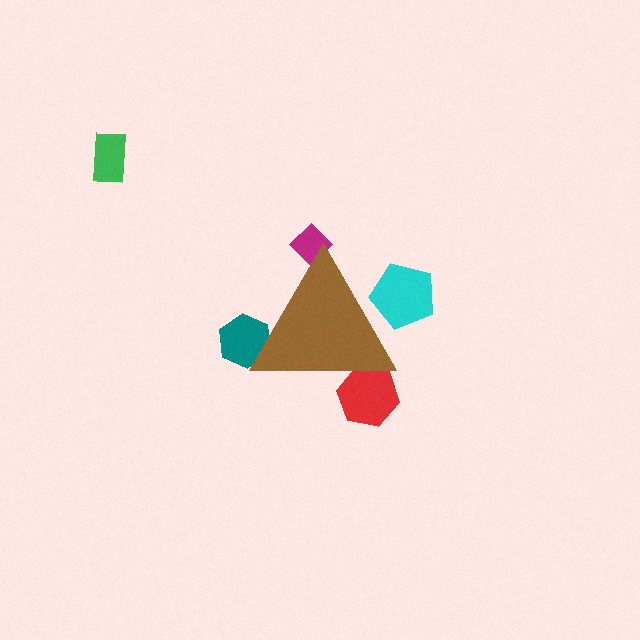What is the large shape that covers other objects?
A brown triangle.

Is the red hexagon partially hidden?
Yes, the red hexagon is partially hidden behind the brown triangle.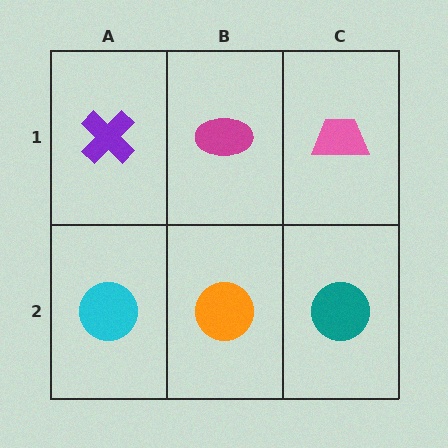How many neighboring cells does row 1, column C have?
2.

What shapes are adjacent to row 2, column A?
A purple cross (row 1, column A), an orange circle (row 2, column B).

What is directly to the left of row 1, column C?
A magenta ellipse.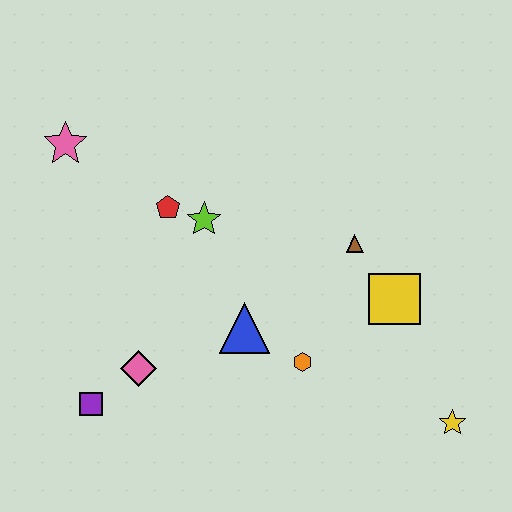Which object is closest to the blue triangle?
The orange hexagon is closest to the blue triangle.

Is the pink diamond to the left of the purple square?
No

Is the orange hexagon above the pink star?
No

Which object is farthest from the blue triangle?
The pink star is farthest from the blue triangle.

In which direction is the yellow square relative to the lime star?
The yellow square is to the right of the lime star.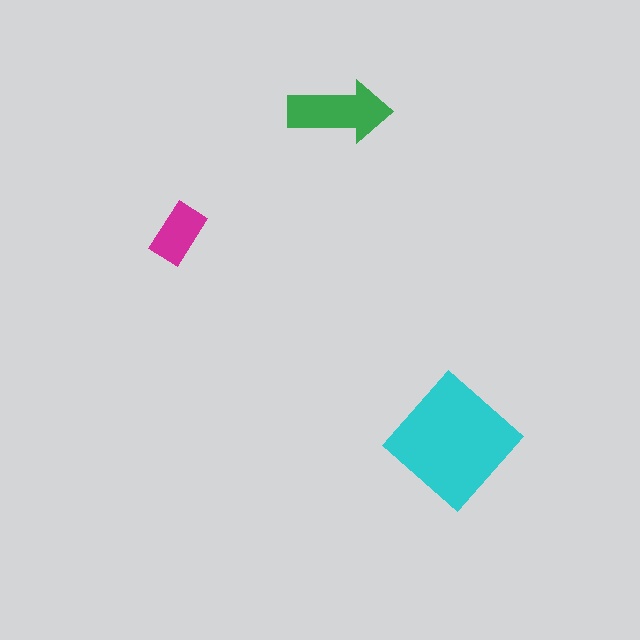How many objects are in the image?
There are 3 objects in the image.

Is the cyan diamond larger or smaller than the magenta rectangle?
Larger.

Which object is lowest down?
The cyan diamond is bottommost.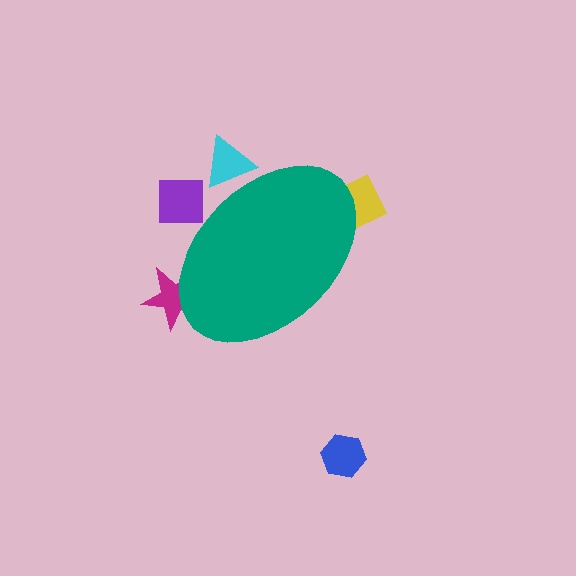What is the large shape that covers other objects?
A teal ellipse.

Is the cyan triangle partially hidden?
Yes, the cyan triangle is partially hidden behind the teal ellipse.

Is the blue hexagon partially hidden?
No, the blue hexagon is fully visible.